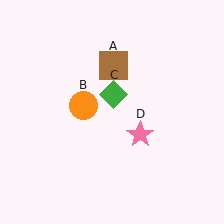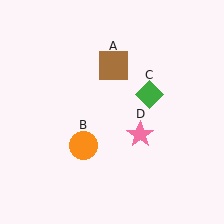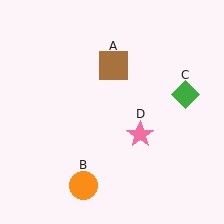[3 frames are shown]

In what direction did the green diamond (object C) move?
The green diamond (object C) moved right.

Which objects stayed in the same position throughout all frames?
Brown square (object A) and pink star (object D) remained stationary.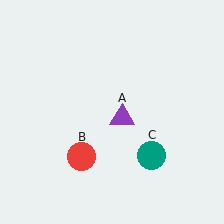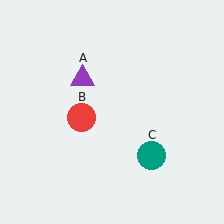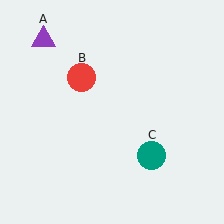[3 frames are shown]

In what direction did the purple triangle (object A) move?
The purple triangle (object A) moved up and to the left.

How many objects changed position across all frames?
2 objects changed position: purple triangle (object A), red circle (object B).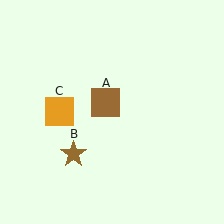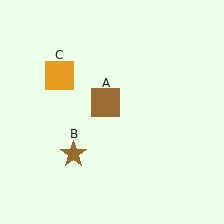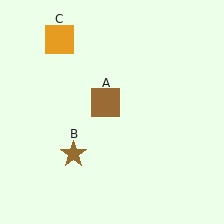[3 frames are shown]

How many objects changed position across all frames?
1 object changed position: orange square (object C).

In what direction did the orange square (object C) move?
The orange square (object C) moved up.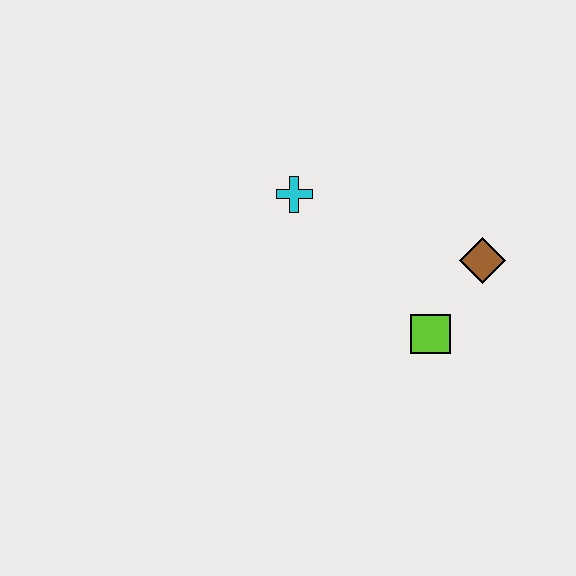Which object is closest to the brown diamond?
The lime square is closest to the brown diamond.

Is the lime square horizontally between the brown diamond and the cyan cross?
Yes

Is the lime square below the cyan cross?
Yes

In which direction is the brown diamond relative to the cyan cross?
The brown diamond is to the right of the cyan cross.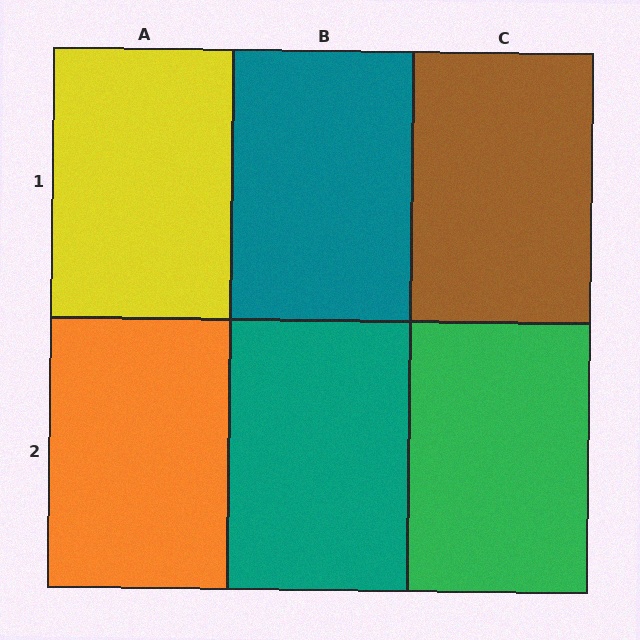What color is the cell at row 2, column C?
Green.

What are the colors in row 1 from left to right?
Yellow, teal, brown.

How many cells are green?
1 cell is green.